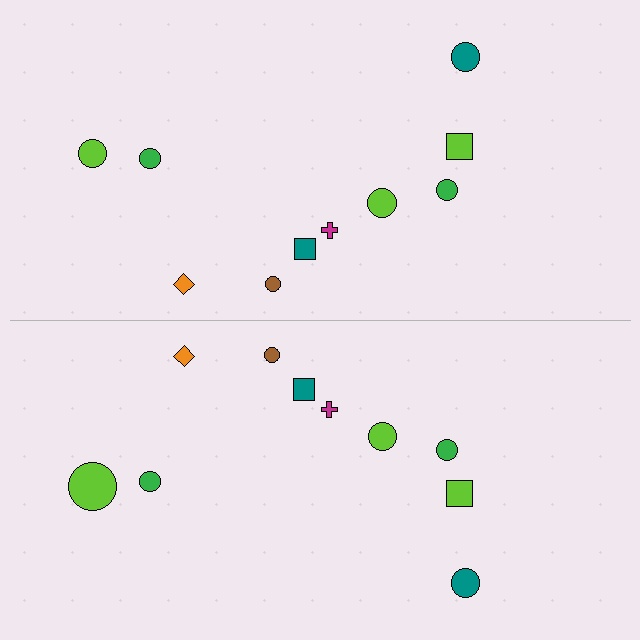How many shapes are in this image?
There are 20 shapes in this image.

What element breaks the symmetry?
The lime circle on the bottom side has a different size than its mirror counterpart.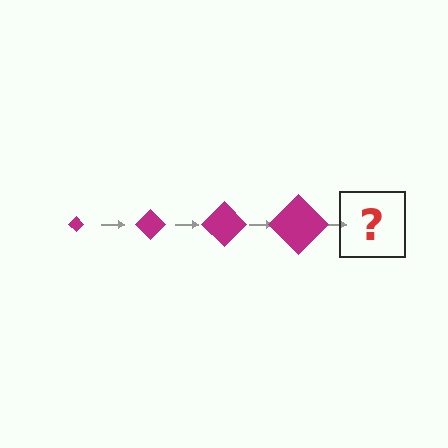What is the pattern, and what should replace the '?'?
The pattern is that the diamond gets progressively larger each step. The '?' should be a magenta diamond, larger than the previous one.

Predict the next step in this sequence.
The next step is a magenta diamond, larger than the previous one.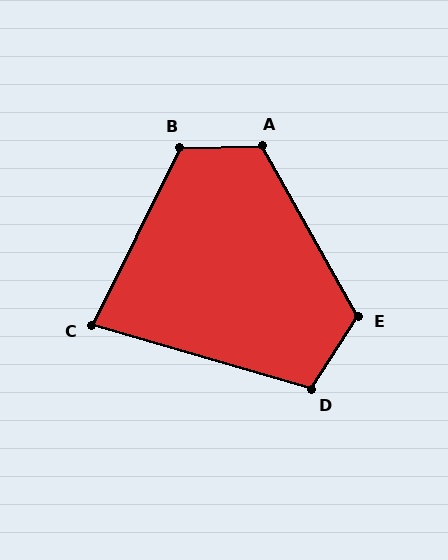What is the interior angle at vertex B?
Approximately 118 degrees (obtuse).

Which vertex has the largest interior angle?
A, at approximately 118 degrees.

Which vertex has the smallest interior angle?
C, at approximately 80 degrees.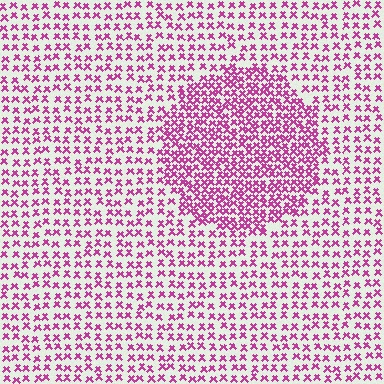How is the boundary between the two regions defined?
The boundary is defined by a change in element density (approximately 1.9x ratio). All elements are the same color, size, and shape.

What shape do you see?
I see a circle.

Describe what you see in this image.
The image contains small magenta elements arranged at two different densities. A circle-shaped region is visible where the elements are more densely packed than the surrounding area.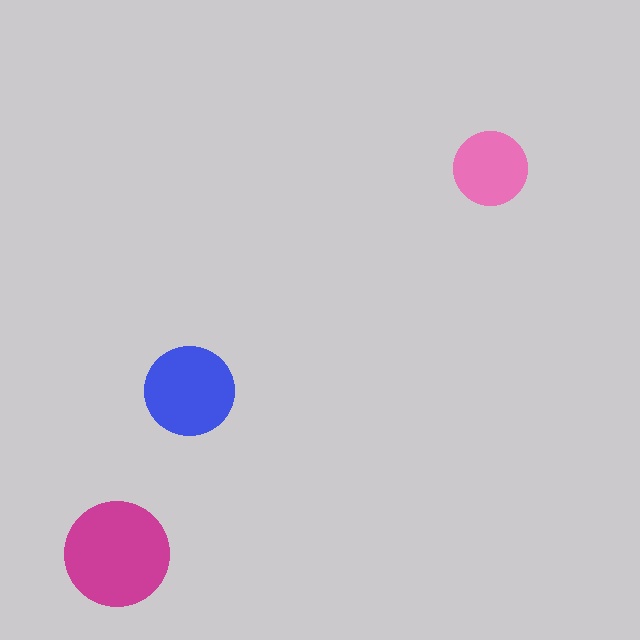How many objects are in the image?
There are 3 objects in the image.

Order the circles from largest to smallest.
the magenta one, the blue one, the pink one.